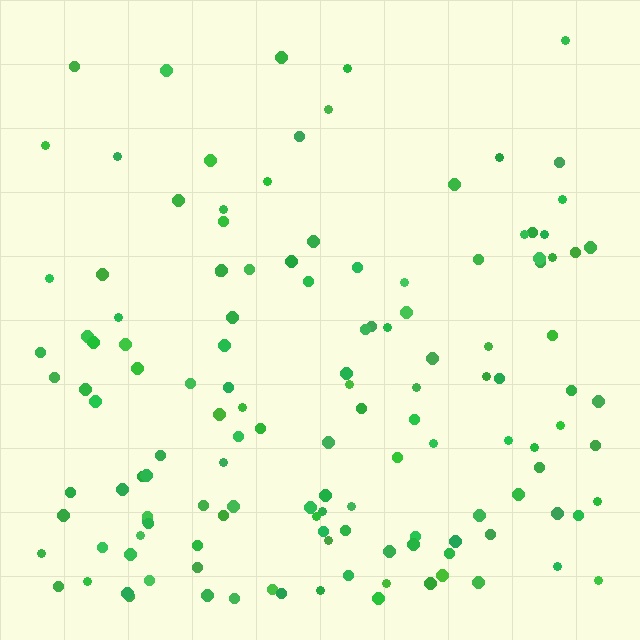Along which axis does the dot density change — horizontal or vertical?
Vertical.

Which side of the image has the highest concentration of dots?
The bottom.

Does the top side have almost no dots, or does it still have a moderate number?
Still a moderate number, just noticeably fewer than the bottom.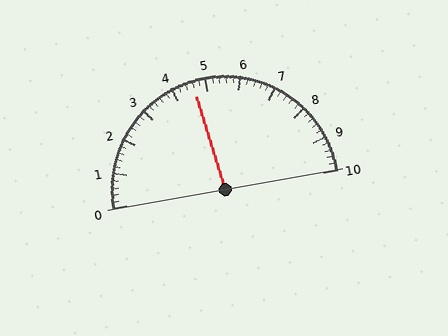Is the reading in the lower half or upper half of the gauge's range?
The reading is in the lower half of the range (0 to 10).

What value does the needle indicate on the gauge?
The needle indicates approximately 4.6.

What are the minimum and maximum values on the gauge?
The gauge ranges from 0 to 10.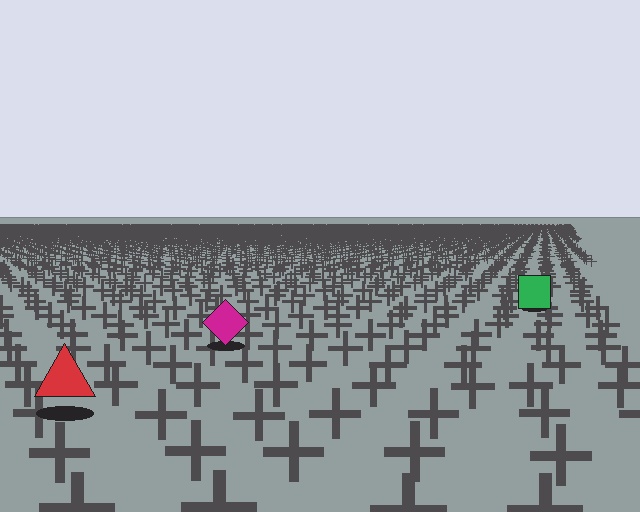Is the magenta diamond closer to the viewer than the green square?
Yes. The magenta diamond is closer — you can tell from the texture gradient: the ground texture is coarser near it.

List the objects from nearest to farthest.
From nearest to farthest: the red triangle, the magenta diamond, the green square.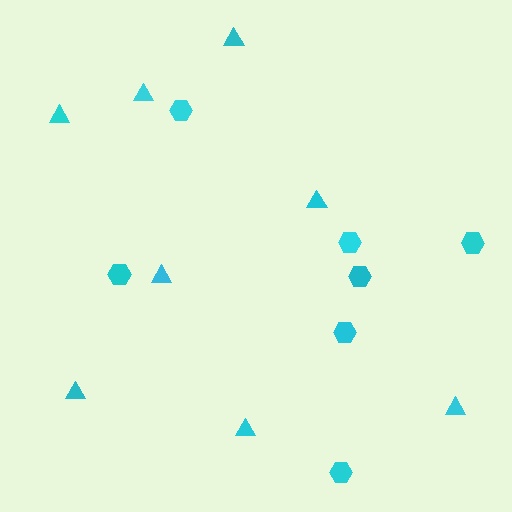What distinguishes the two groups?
There are 2 groups: one group of triangles (8) and one group of hexagons (7).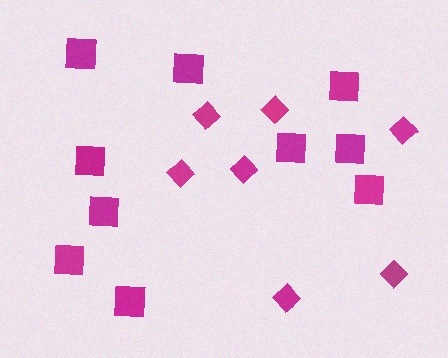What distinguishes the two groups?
There are 2 groups: one group of diamonds (7) and one group of squares (10).